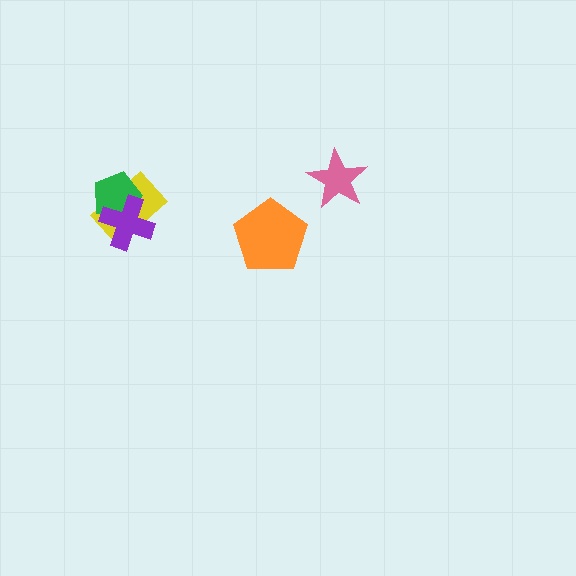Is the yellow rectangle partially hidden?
Yes, it is partially covered by another shape.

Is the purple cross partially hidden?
No, no other shape covers it.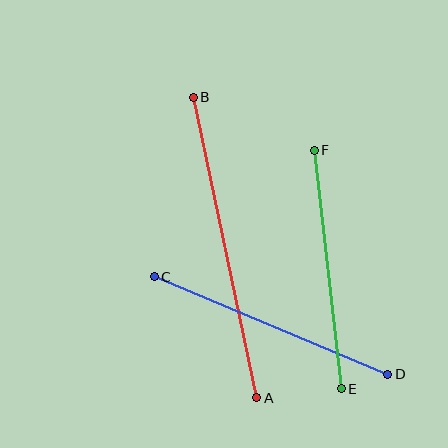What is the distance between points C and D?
The distance is approximately 253 pixels.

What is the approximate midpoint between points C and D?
The midpoint is at approximately (271, 326) pixels.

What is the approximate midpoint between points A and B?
The midpoint is at approximately (225, 247) pixels.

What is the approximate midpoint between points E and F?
The midpoint is at approximately (328, 270) pixels.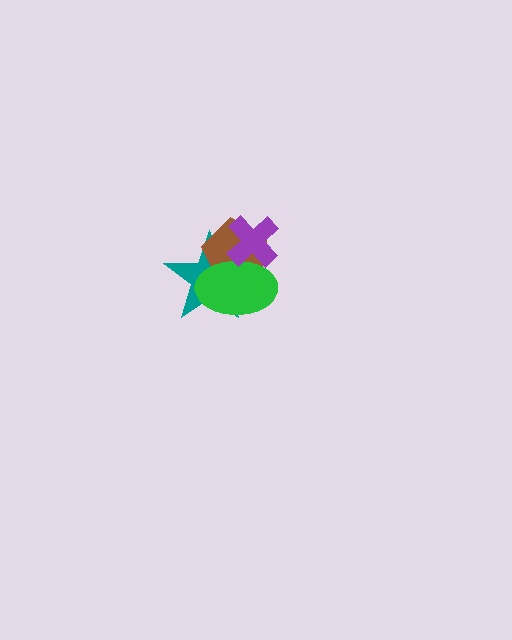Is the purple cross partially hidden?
No, no other shape covers it.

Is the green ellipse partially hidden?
Yes, it is partially covered by another shape.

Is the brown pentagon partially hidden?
Yes, it is partially covered by another shape.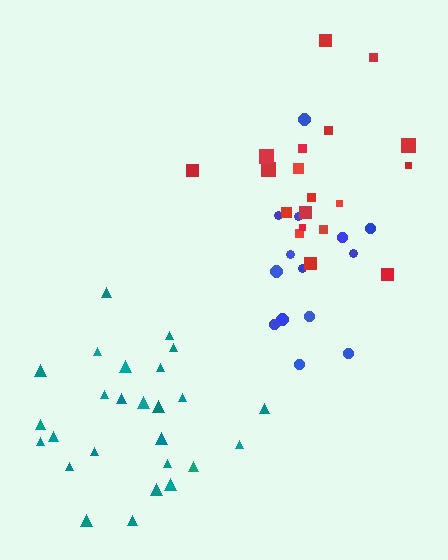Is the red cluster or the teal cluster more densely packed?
Teal.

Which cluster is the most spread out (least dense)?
Blue.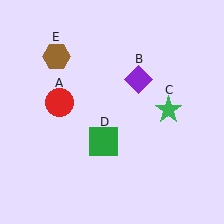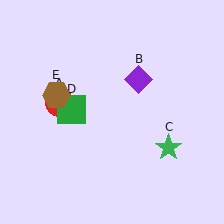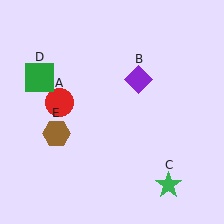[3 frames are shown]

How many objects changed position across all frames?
3 objects changed position: green star (object C), green square (object D), brown hexagon (object E).